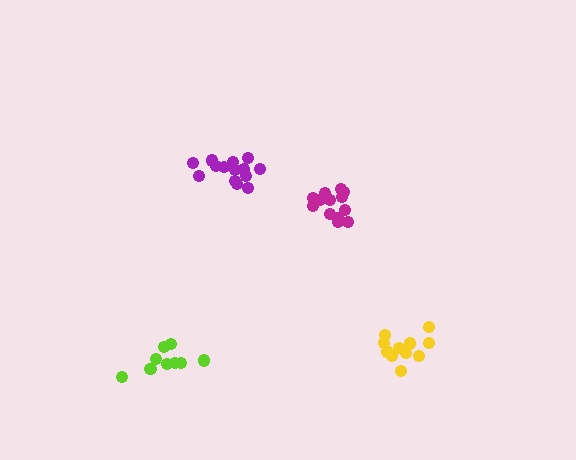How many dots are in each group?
Group 1: 13 dots, Group 2: 14 dots, Group 3: 9 dots, Group 4: 12 dots (48 total).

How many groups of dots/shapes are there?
There are 4 groups.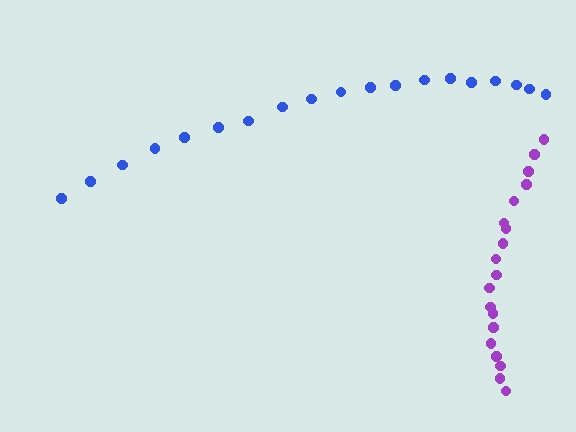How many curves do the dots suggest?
There are 2 distinct paths.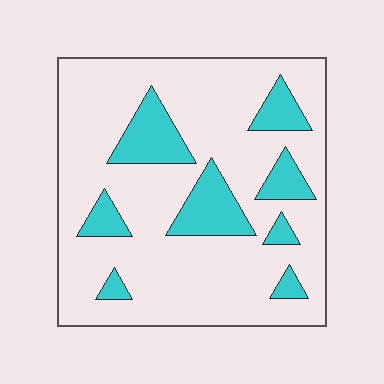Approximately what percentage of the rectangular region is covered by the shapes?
Approximately 20%.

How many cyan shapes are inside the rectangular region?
8.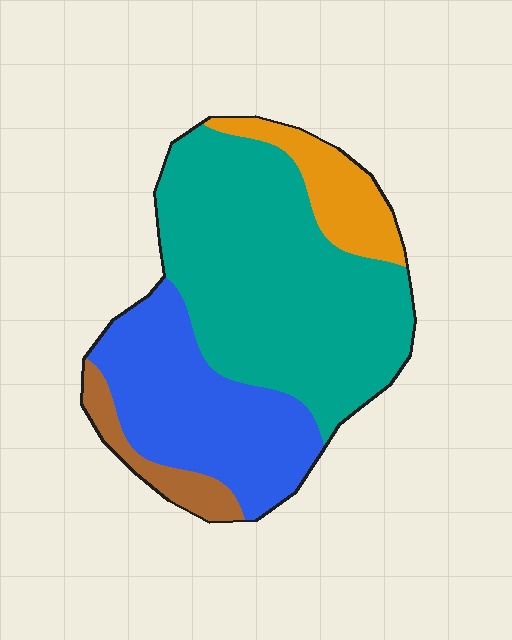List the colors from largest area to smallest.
From largest to smallest: teal, blue, orange, brown.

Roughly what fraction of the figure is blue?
Blue covers around 30% of the figure.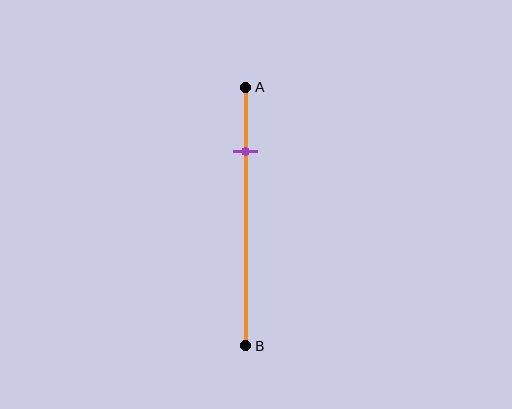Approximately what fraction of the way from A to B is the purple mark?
The purple mark is approximately 25% of the way from A to B.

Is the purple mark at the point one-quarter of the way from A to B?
Yes, the mark is approximately at the one-quarter point.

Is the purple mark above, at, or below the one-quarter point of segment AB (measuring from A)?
The purple mark is approximately at the one-quarter point of segment AB.